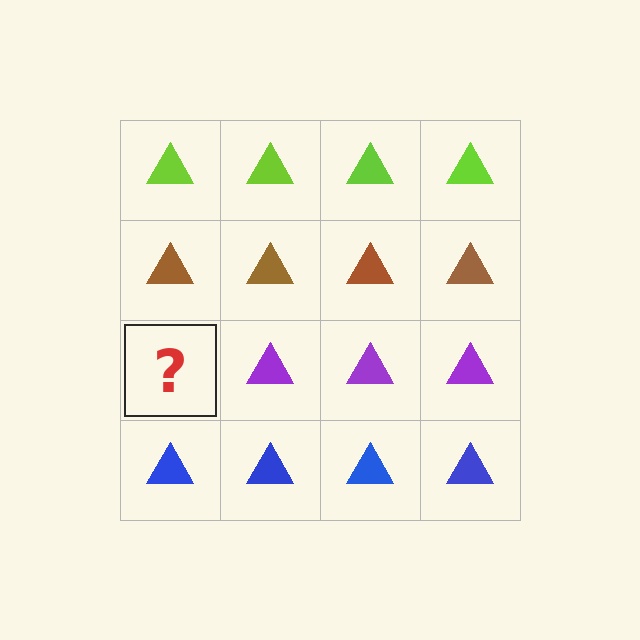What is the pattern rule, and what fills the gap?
The rule is that each row has a consistent color. The gap should be filled with a purple triangle.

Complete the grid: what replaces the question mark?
The question mark should be replaced with a purple triangle.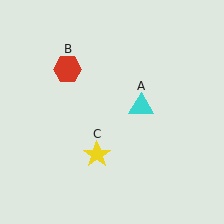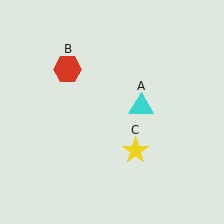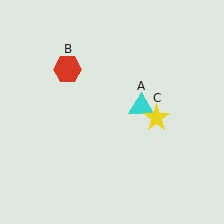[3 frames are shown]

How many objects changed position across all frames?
1 object changed position: yellow star (object C).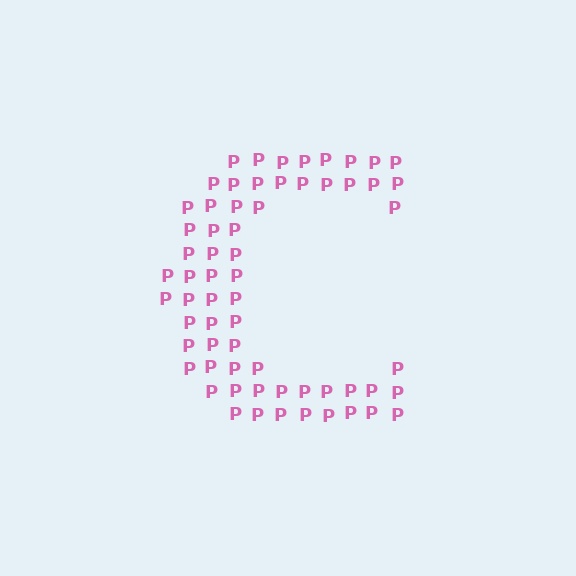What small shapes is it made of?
It is made of small letter P's.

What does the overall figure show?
The overall figure shows the letter C.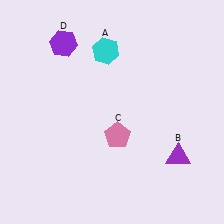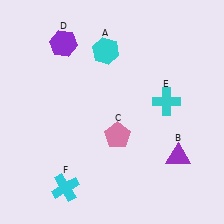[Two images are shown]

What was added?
A cyan cross (E), a cyan cross (F) were added in Image 2.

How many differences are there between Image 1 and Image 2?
There are 2 differences between the two images.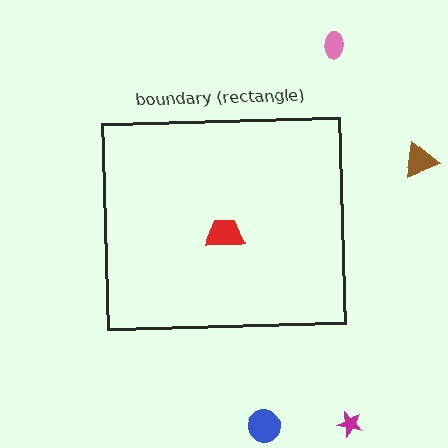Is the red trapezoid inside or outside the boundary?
Inside.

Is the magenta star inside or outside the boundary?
Outside.